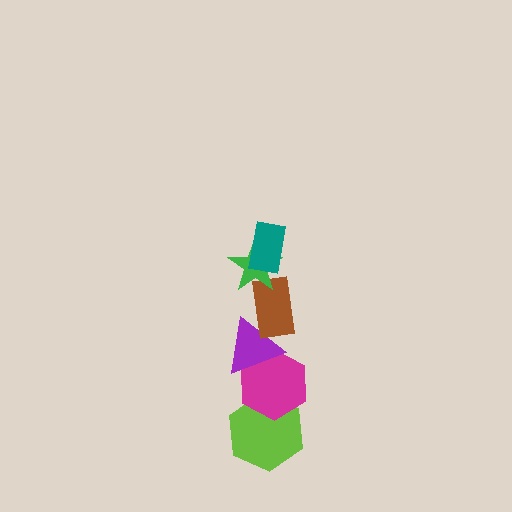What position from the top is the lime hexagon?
The lime hexagon is 6th from the top.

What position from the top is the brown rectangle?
The brown rectangle is 3rd from the top.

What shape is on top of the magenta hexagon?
The purple triangle is on top of the magenta hexagon.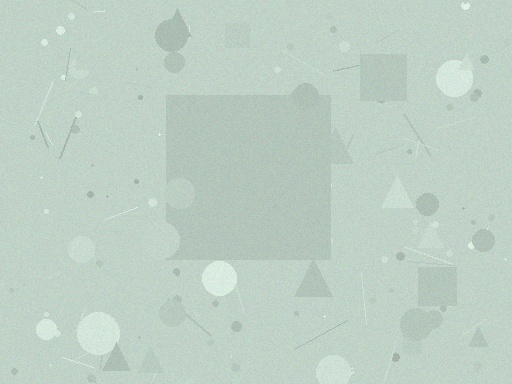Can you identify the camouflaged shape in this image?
The camouflaged shape is a square.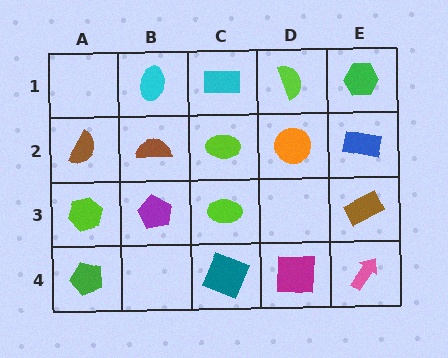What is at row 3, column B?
A purple pentagon.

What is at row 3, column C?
A lime ellipse.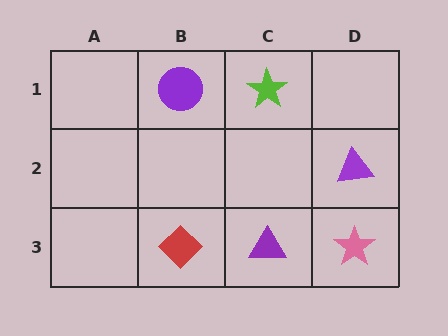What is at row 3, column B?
A red diamond.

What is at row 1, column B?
A purple circle.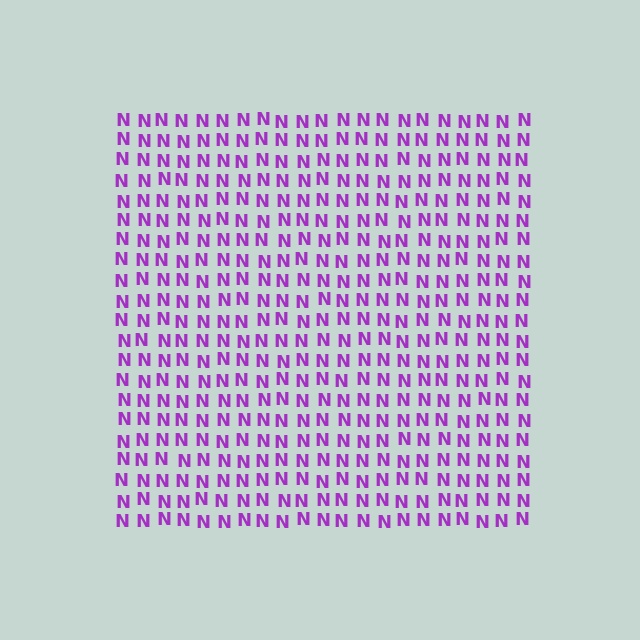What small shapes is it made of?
It is made of small letter N's.